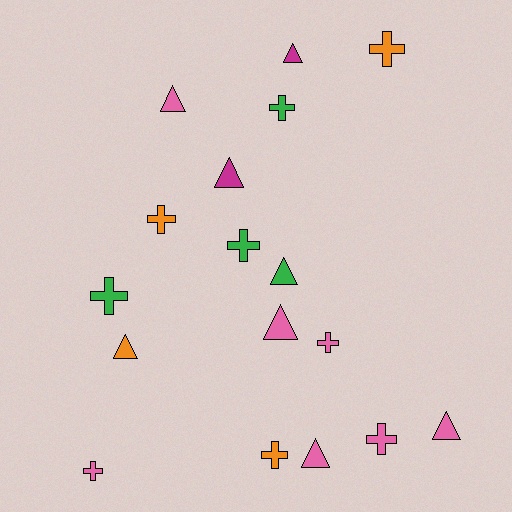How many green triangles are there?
There is 1 green triangle.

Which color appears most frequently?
Pink, with 7 objects.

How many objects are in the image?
There are 17 objects.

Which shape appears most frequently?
Cross, with 9 objects.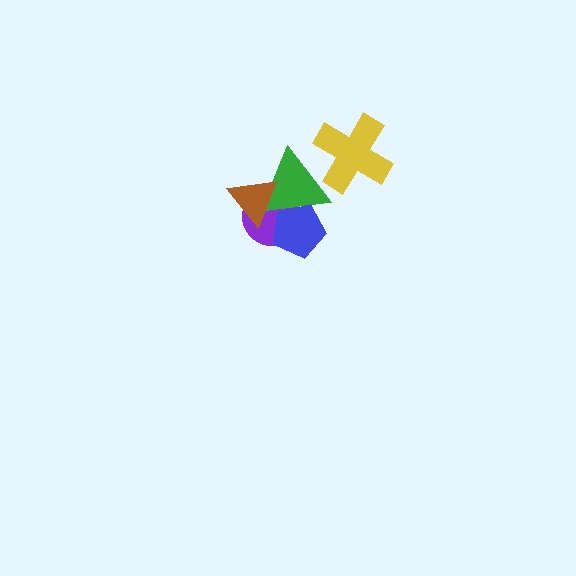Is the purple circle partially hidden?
Yes, it is partially covered by another shape.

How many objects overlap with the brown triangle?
2 objects overlap with the brown triangle.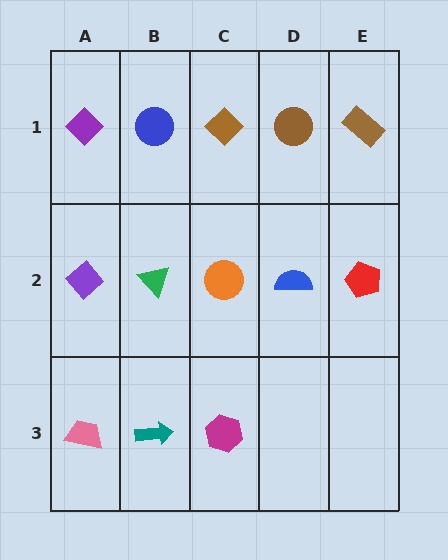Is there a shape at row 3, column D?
No, that cell is empty.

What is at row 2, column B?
A green triangle.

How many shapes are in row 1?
5 shapes.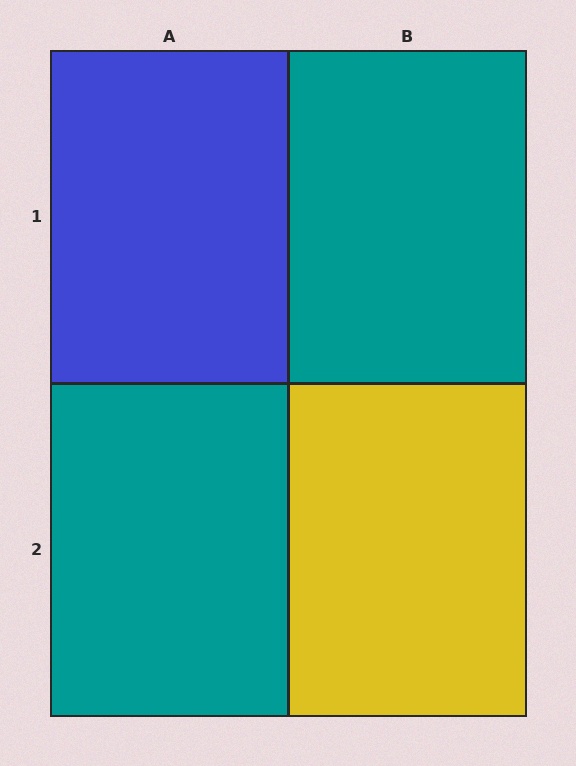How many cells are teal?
2 cells are teal.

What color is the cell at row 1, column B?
Teal.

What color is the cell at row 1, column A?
Blue.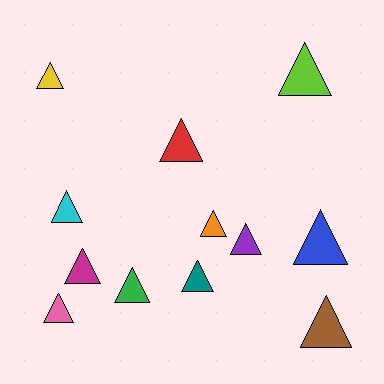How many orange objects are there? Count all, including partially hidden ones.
There is 1 orange object.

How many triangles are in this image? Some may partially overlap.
There are 12 triangles.